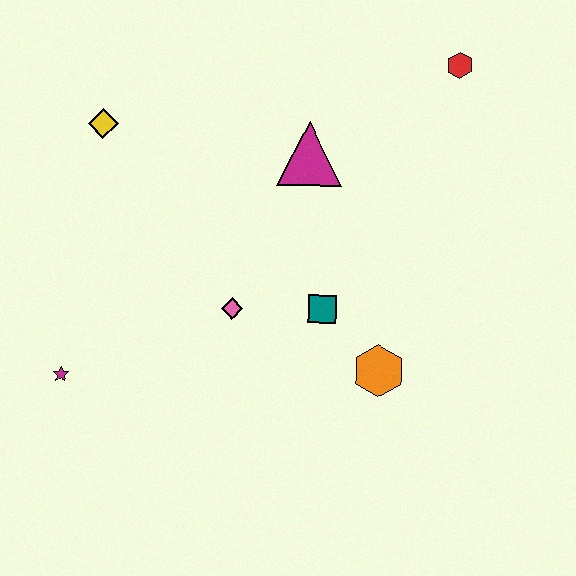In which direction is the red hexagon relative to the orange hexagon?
The red hexagon is above the orange hexagon.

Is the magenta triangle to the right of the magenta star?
Yes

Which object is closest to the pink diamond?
The teal square is closest to the pink diamond.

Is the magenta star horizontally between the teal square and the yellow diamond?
No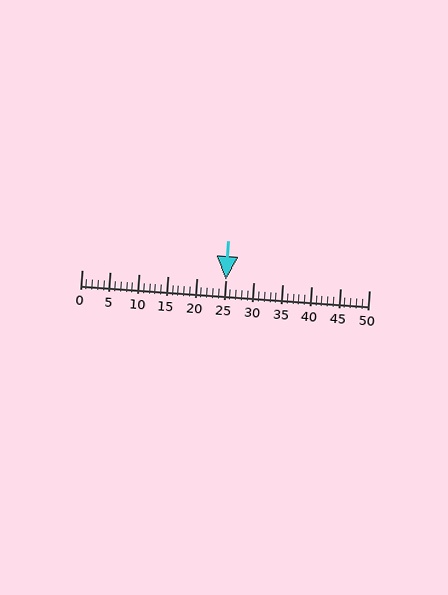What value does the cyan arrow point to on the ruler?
The cyan arrow points to approximately 25.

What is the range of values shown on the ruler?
The ruler shows values from 0 to 50.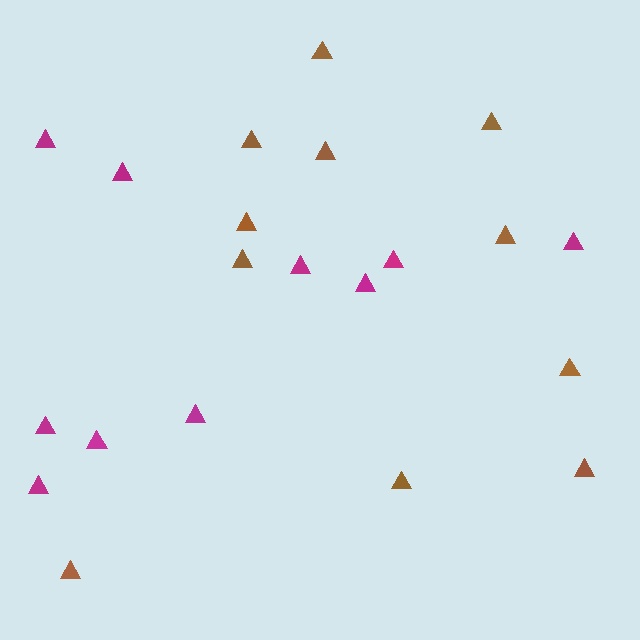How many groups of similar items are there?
There are 2 groups: one group of magenta triangles (10) and one group of brown triangles (11).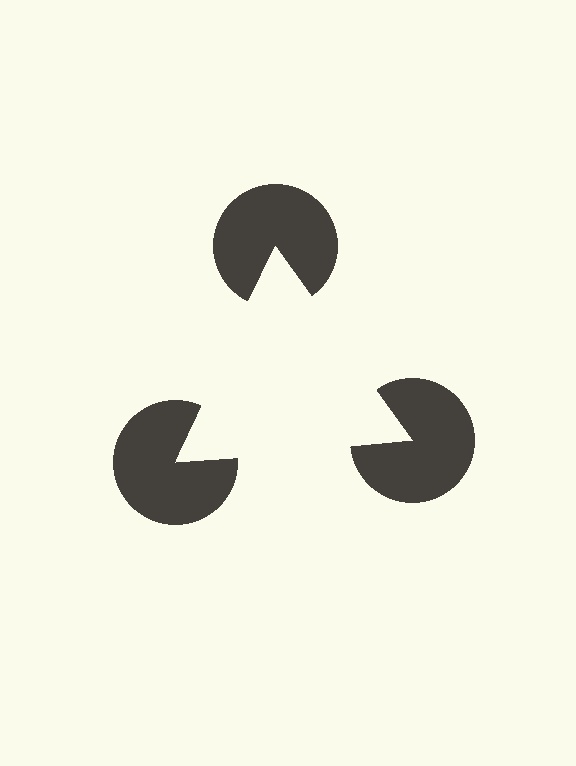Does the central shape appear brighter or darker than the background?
It typically appears slightly brighter than the background, even though no actual brightness change is drawn.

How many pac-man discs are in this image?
There are 3 — one at each vertex of the illusory triangle.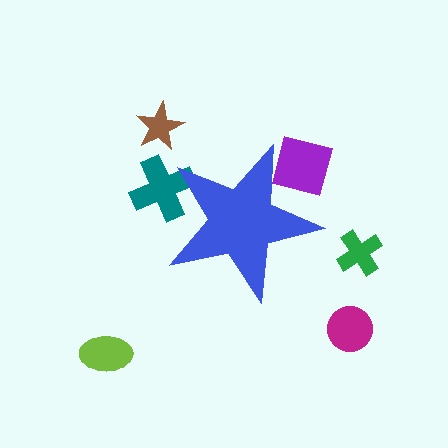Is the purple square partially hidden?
Yes, the purple square is partially hidden behind the blue star.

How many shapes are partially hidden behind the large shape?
2 shapes are partially hidden.